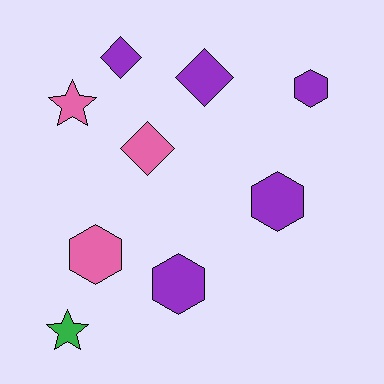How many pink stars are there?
There is 1 pink star.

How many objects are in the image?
There are 9 objects.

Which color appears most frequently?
Purple, with 5 objects.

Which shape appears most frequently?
Hexagon, with 4 objects.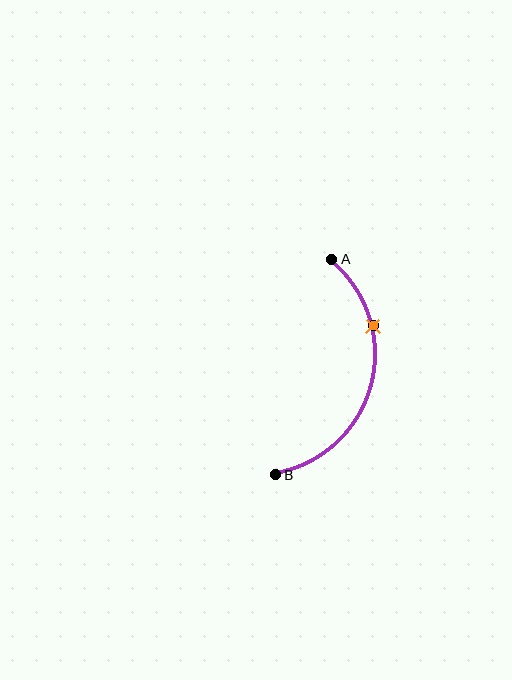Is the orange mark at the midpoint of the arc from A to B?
No. The orange mark lies on the arc but is closer to endpoint A. The arc midpoint would be at the point on the curve equidistant along the arc from both A and B.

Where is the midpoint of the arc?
The arc midpoint is the point on the curve farthest from the straight line joining A and B. It sits to the right of that line.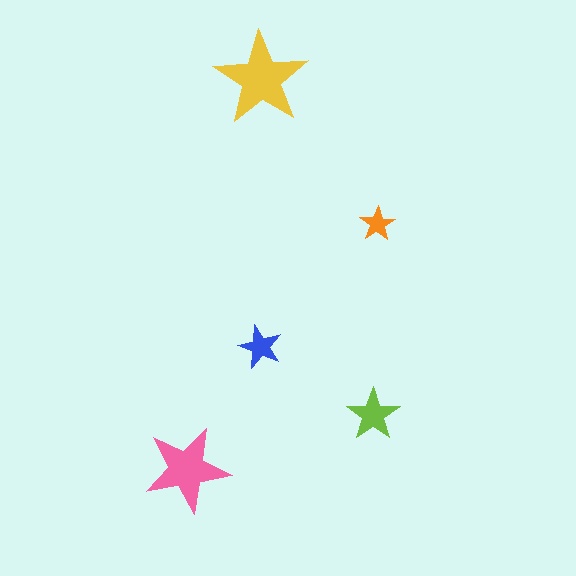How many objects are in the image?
There are 5 objects in the image.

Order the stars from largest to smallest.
the yellow one, the pink one, the lime one, the blue one, the orange one.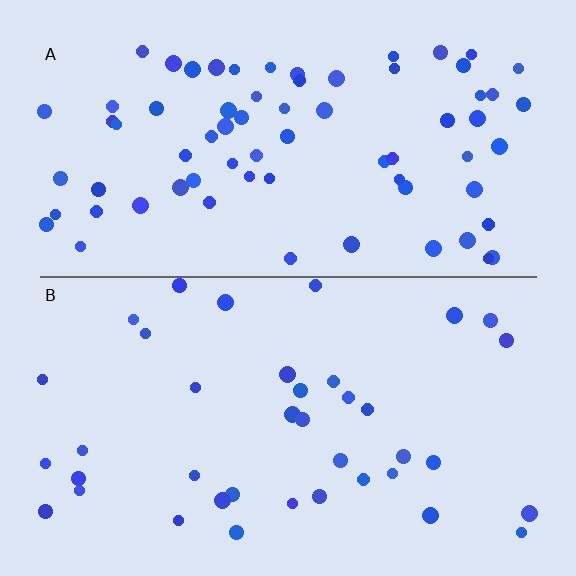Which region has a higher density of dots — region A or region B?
A (the top).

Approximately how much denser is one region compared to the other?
Approximately 1.8× — region A over region B.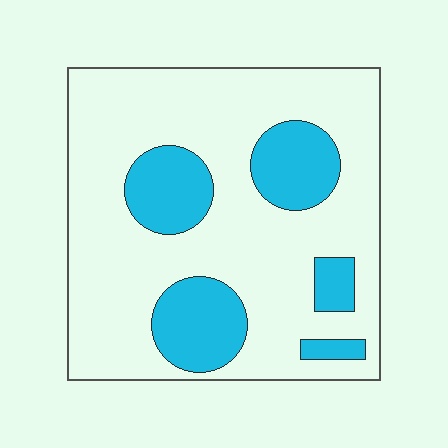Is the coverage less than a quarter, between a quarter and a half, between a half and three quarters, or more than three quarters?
Less than a quarter.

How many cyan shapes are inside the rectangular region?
5.